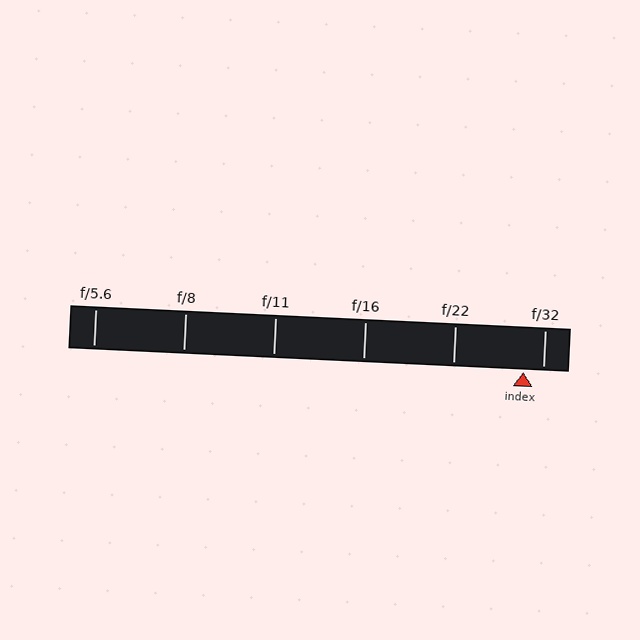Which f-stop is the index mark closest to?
The index mark is closest to f/32.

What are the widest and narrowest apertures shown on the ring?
The widest aperture shown is f/5.6 and the narrowest is f/32.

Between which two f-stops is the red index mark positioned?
The index mark is between f/22 and f/32.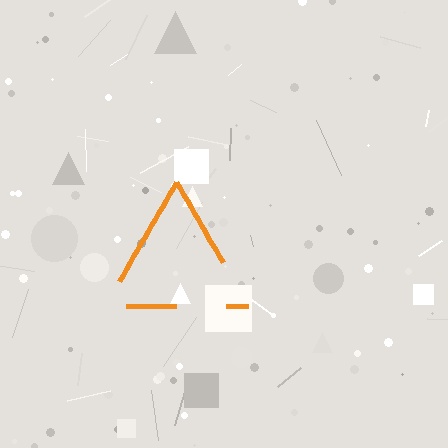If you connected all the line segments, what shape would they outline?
They would outline a triangle.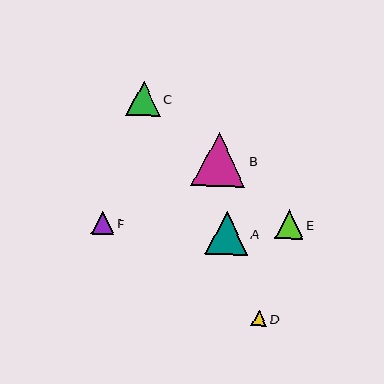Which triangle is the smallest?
Triangle D is the smallest with a size of approximately 15 pixels.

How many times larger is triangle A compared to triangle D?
Triangle A is approximately 2.8 times the size of triangle D.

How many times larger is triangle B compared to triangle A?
Triangle B is approximately 1.3 times the size of triangle A.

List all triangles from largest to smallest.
From largest to smallest: B, A, C, E, F, D.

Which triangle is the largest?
Triangle B is the largest with a size of approximately 54 pixels.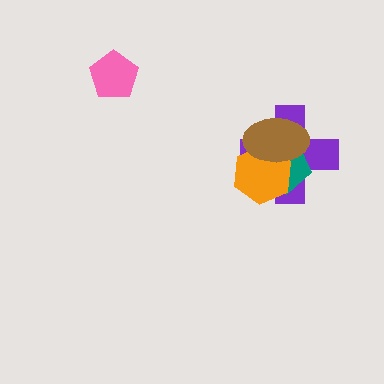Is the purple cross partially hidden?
Yes, it is partially covered by another shape.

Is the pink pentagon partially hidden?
No, no other shape covers it.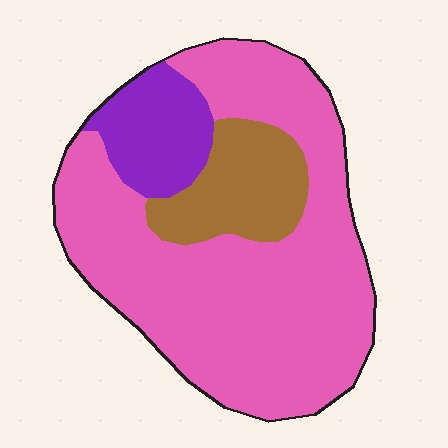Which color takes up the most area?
Pink, at roughly 70%.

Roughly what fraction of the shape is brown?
Brown covers 16% of the shape.